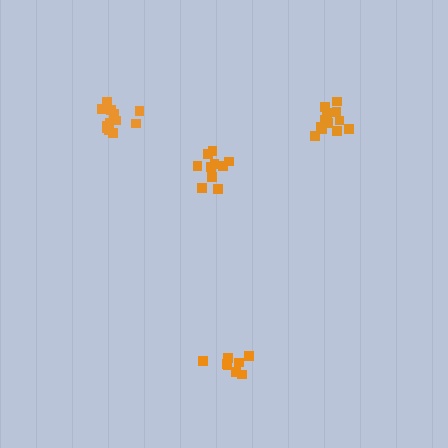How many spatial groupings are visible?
There are 4 spatial groupings.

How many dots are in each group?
Group 1: 8 dots, Group 2: 10 dots, Group 3: 12 dots, Group 4: 12 dots (42 total).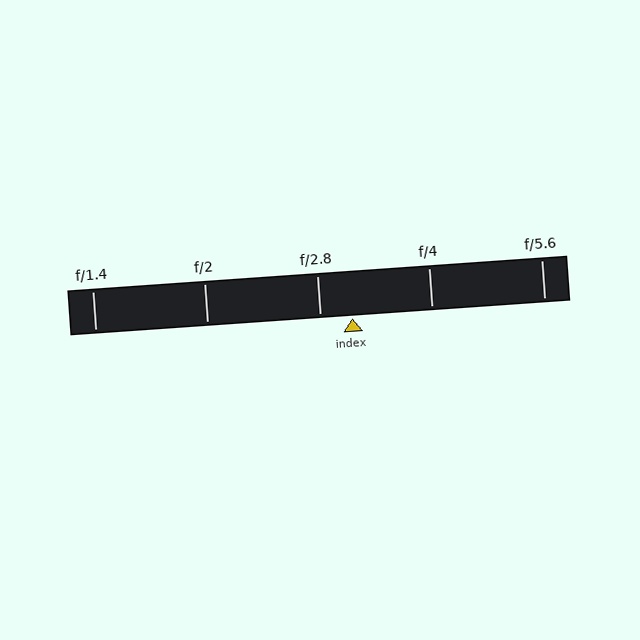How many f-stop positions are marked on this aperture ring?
There are 5 f-stop positions marked.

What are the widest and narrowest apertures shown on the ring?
The widest aperture shown is f/1.4 and the narrowest is f/5.6.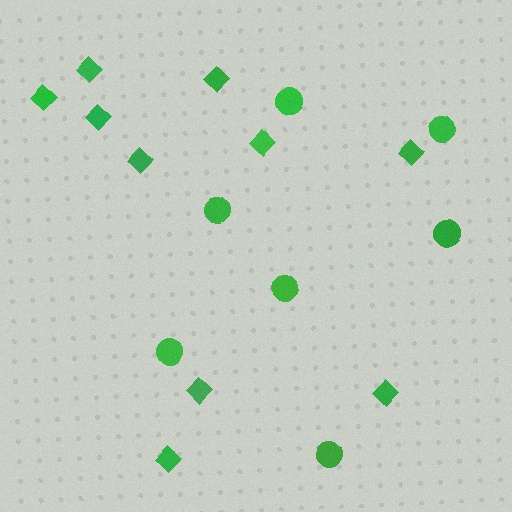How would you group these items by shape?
There are 2 groups: one group of diamonds (10) and one group of circles (7).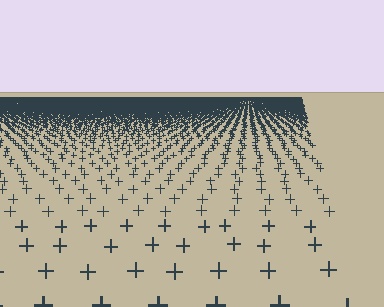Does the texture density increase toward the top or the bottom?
Density increases toward the top.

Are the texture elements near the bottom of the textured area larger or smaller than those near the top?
Larger. Near the bottom, elements are closer to the viewer and appear at a bigger on-screen size.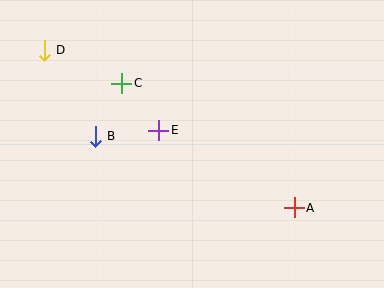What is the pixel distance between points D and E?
The distance between D and E is 140 pixels.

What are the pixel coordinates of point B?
Point B is at (95, 136).